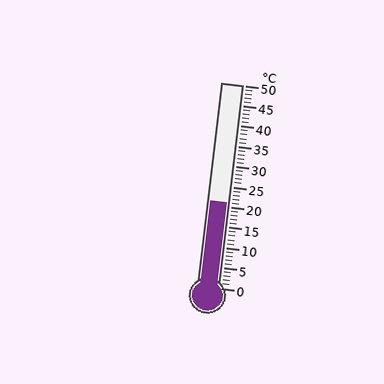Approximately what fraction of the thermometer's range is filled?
The thermometer is filled to approximately 40% of its range.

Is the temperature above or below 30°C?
The temperature is below 30°C.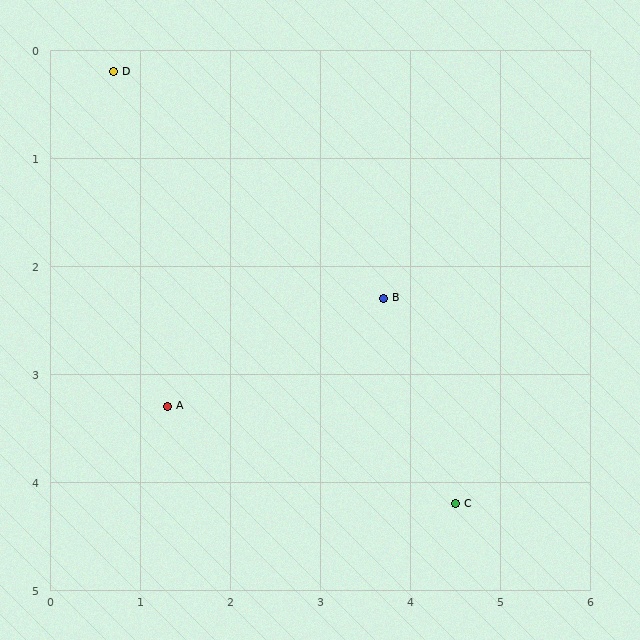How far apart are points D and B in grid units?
Points D and B are about 3.7 grid units apart.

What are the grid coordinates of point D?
Point D is at approximately (0.7, 0.2).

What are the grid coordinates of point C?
Point C is at approximately (4.5, 4.2).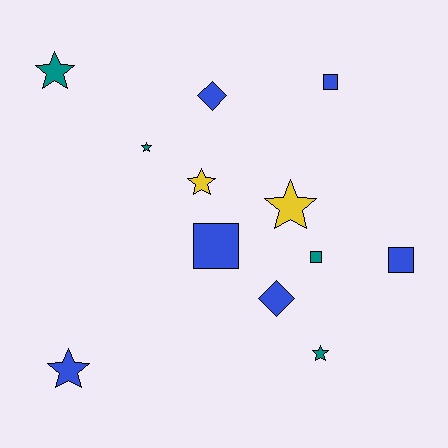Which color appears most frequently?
Blue, with 6 objects.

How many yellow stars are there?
There are 2 yellow stars.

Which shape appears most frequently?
Star, with 6 objects.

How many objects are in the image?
There are 12 objects.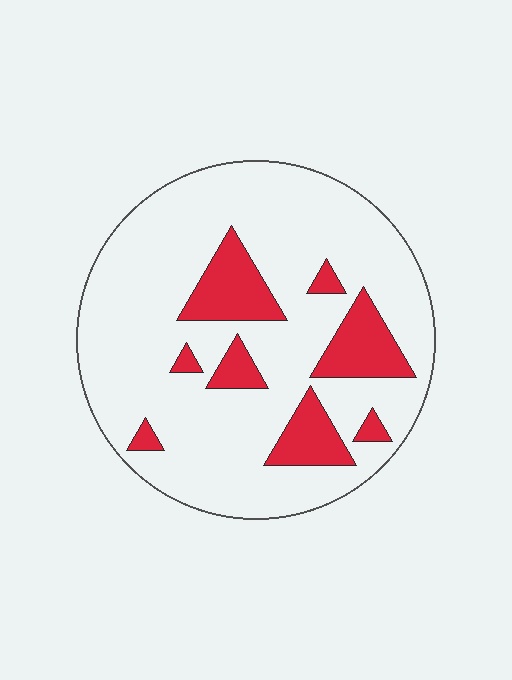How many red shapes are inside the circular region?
8.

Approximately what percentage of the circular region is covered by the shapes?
Approximately 20%.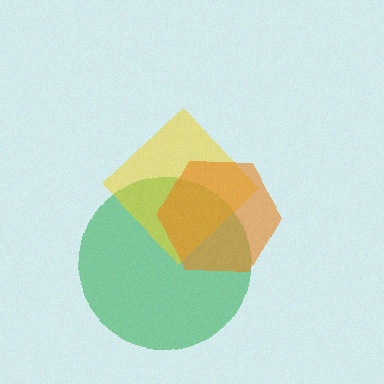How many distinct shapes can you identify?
There are 3 distinct shapes: a green circle, a yellow diamond, an orange hexagon.